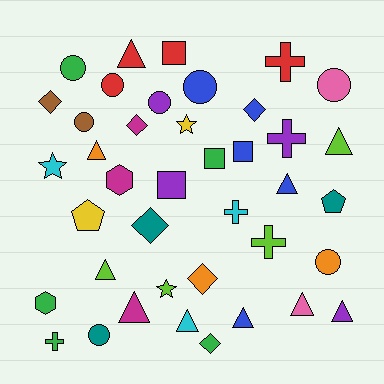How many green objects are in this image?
There are 5 green objects.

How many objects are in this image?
There are 40 objects.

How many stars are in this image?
There are 3 stars.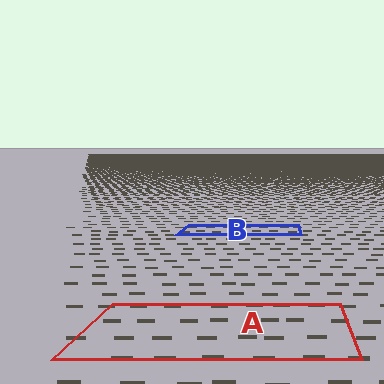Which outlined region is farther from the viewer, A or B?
Region B is farther from the viewer — the texture elements inside it appear smaller and more densely packed.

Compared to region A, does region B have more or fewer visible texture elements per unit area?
Region B has more texture elements per unit area — they are packed more densely because it is farther away.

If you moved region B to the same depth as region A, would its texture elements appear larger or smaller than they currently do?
They would appear larger. At a closer depth, the same texture elements are projected at a bigger on-screen size.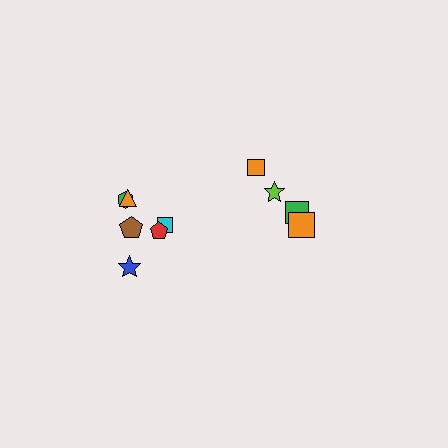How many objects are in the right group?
There are 4 objects.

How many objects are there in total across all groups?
There are 10 objects.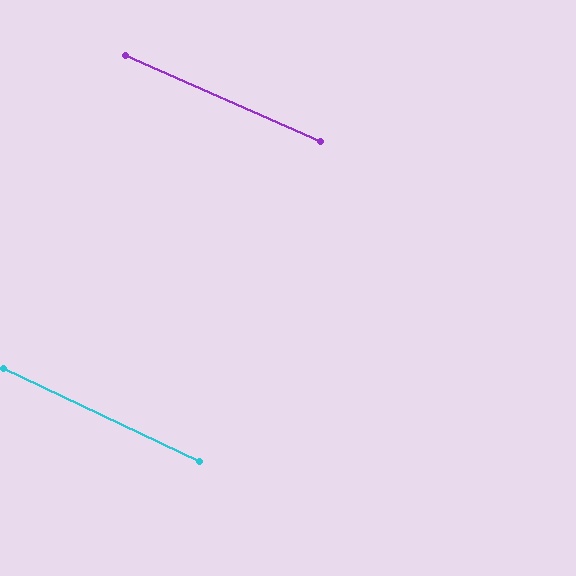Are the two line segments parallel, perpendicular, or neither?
Parallel — their directions differ by only 1.6°.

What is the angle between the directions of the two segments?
Approximately 2 degrees.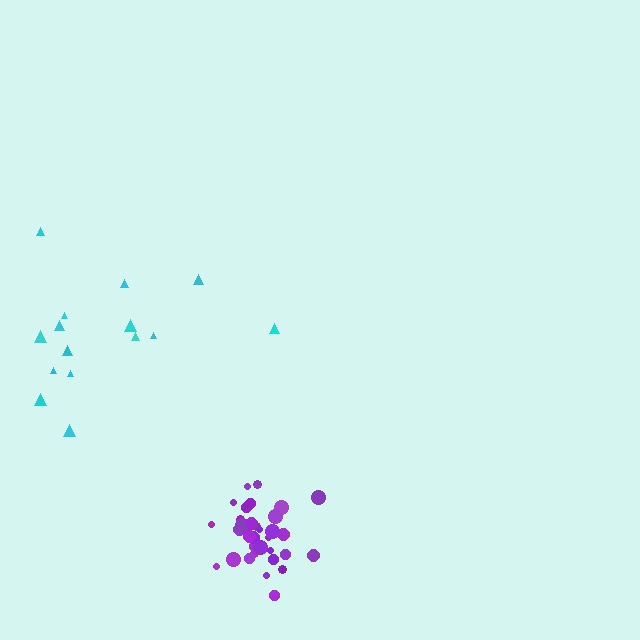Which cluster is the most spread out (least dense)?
Cyan.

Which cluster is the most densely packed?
Purple.